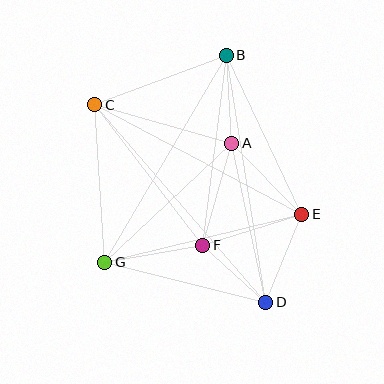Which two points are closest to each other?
Points D and F are closest to each other.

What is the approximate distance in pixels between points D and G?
The distance between D and G is approximately 166 pixels.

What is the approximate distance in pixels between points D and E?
The distance between D and E is approximately 95 pixels.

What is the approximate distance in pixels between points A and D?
The distance between A and D is approximately 163 pixels.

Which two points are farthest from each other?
Points C and D are farthest from each other.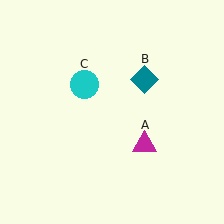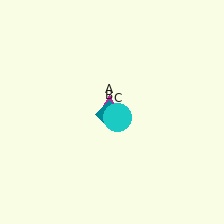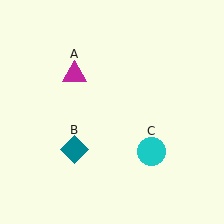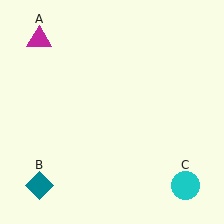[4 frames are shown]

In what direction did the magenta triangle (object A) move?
The magenta triangle (object A) moved up and to the left.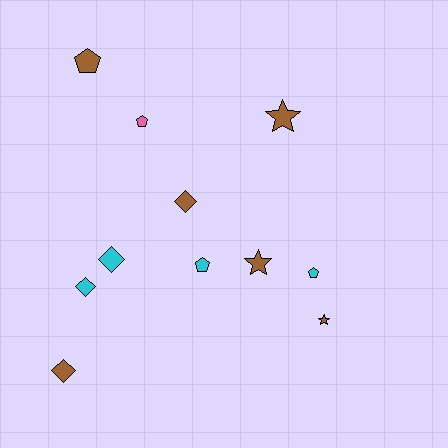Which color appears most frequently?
Brown, with 6 objects.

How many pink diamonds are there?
There are no pink diamonds.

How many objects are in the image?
There are 11 objects.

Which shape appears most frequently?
Diamond, with 4 objects.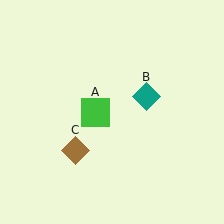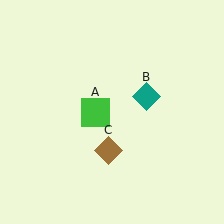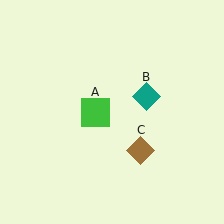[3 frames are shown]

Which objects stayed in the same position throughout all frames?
Green square (object A) and teal diamond (object B) remained stationary.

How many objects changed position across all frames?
1 object changed position: brown diamond (object C).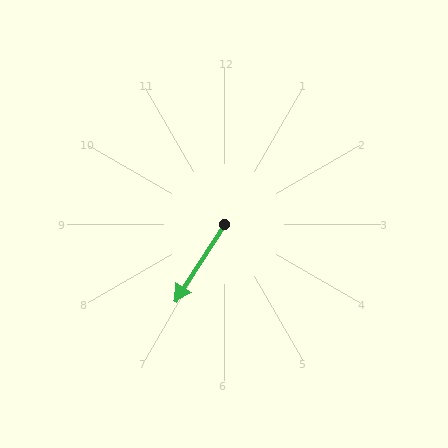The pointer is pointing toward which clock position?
Roughly 7 o'clock.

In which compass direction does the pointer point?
Southwest.